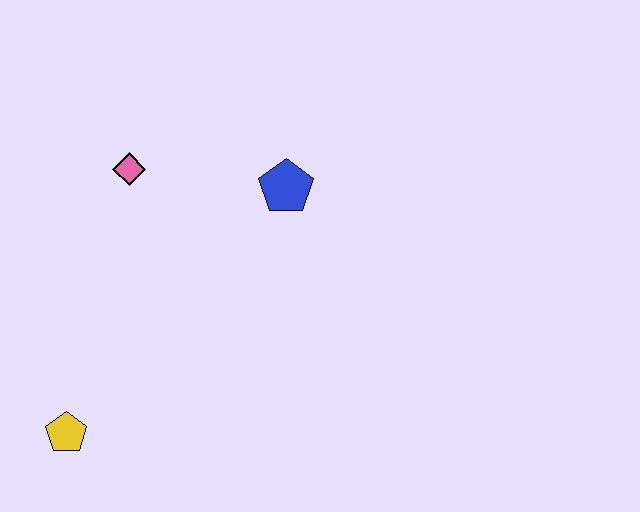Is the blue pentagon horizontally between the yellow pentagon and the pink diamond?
No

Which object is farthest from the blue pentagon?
The yellow pentagon is farthest from the blue pentagon.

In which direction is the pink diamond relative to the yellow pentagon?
The pink diamond is above the yellow pentagon.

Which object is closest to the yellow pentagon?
The pink diamond is closest to the yellow pentagon.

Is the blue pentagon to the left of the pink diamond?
No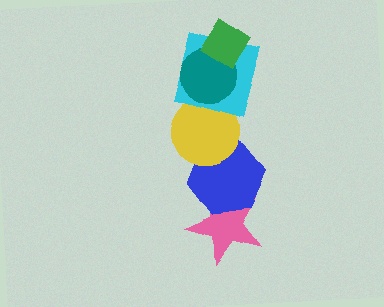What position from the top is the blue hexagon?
The blue hexagon is 5th from the top.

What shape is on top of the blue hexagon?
The yellow circle is on top of the blue hexagon.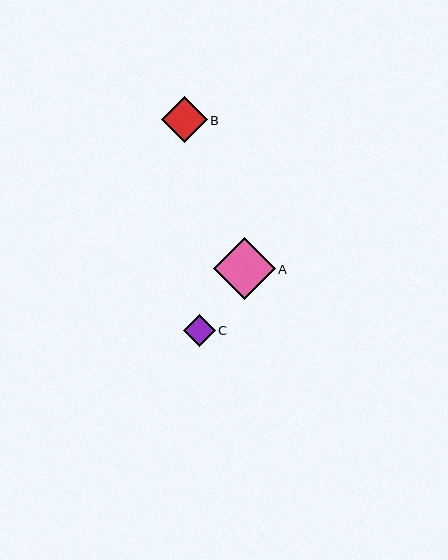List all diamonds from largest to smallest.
From largest to smallest: A, B, C.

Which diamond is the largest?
Diamond A is the largest with a size of approximately 62 pixels.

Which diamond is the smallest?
Diamond C is the smallest with a size of approximately 32 pixels.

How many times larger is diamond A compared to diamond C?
Diamond A is approximately 2.0 times the size of diamond C.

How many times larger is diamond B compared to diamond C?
Diamond B is approximately 1.4 times the size of diamond C.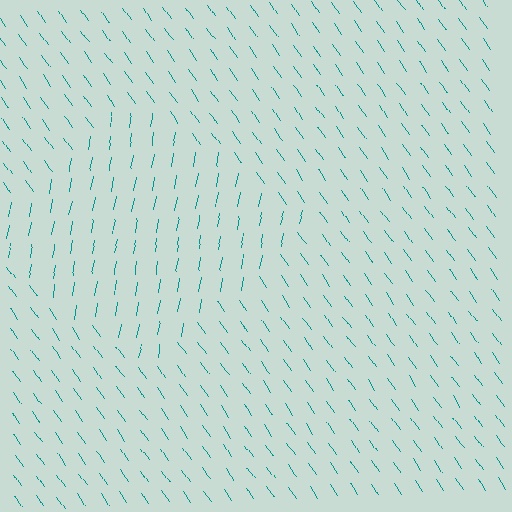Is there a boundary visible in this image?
Yes, there is a texture boundary formed by a change in line orientation.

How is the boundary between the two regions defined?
The boundary is defined purely by a change in line orientation (approximately 45 degrees difference). All lines are the same color and thickness.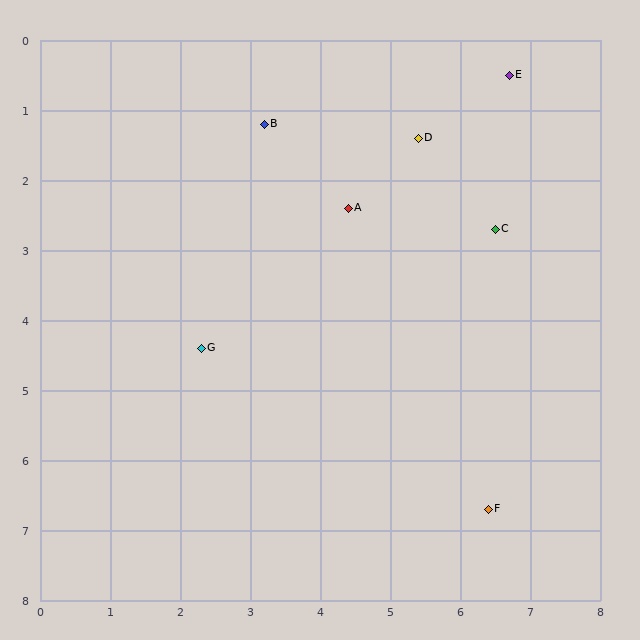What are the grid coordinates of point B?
Point B is at approximately (3.2, 1.2).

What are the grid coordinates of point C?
Point C is at approximately (6.5, 2.7).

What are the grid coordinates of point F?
Point F is at approximately (6.4, 6.7).